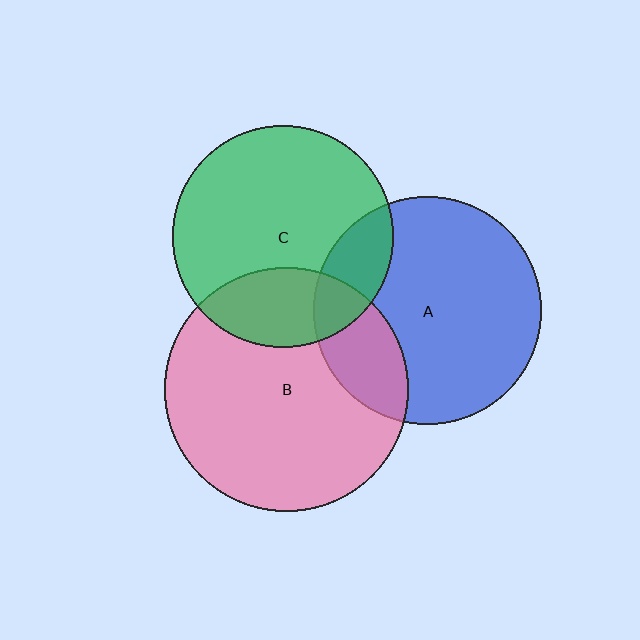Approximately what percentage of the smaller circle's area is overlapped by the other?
Approximately 25%.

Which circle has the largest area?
Circle B (pink).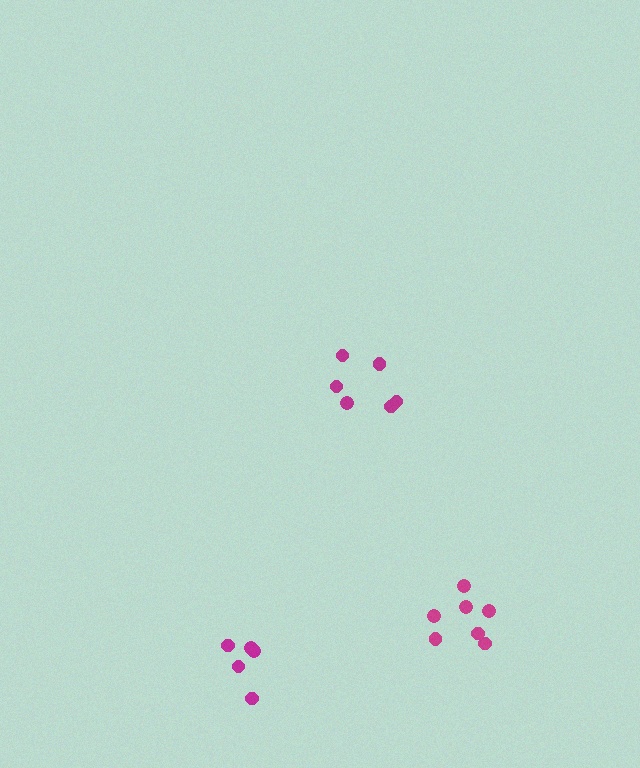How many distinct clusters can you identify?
There are 3 distinct clusters.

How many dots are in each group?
Group 1: 7 dots, Group 2: 6 dots, Group 3: 5 dots (18 total).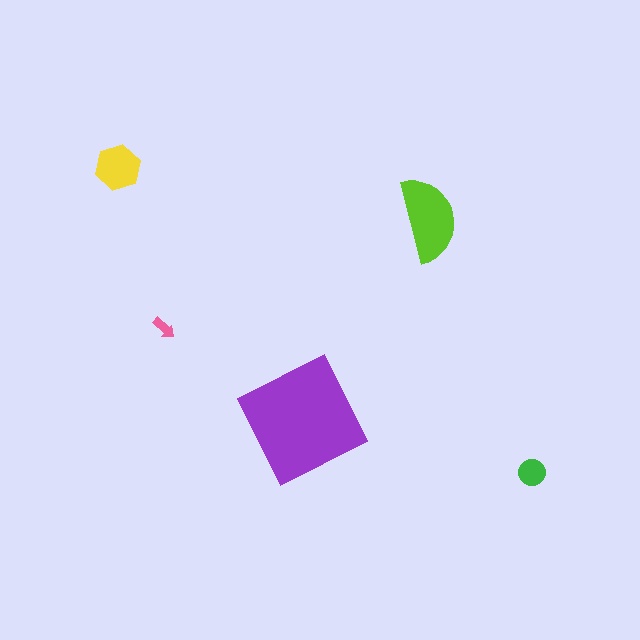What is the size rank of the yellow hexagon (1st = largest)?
3rd.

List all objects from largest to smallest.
The purple square, the lime semicircle, the yellow hexagon, the green circle, the pink arrow.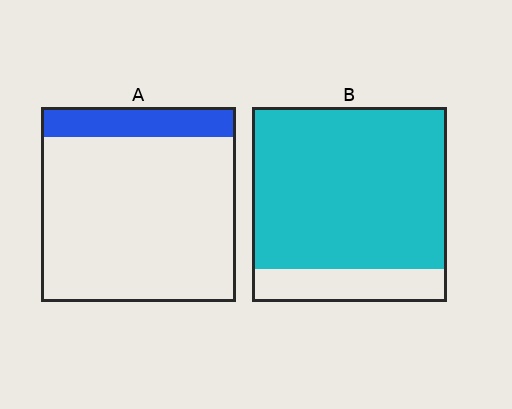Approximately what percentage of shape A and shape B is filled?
A is approximately 15% and B is approximately 85%.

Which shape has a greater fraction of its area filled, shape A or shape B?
Shape B.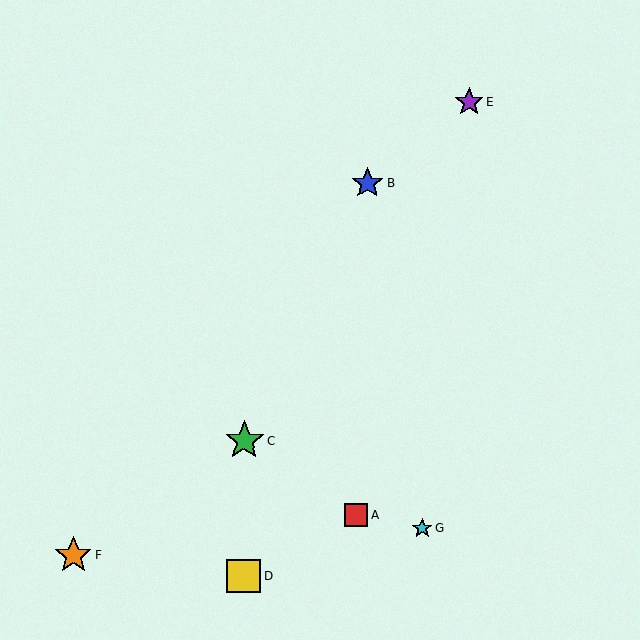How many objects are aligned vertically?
2 objects (C, D) are aligned vertically.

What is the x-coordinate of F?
Object F is at x≈73.